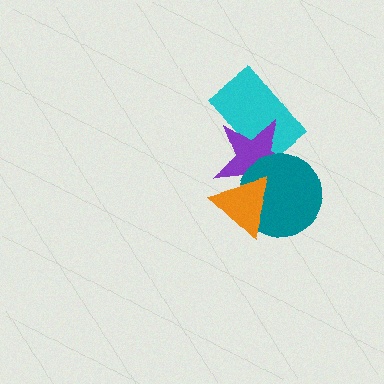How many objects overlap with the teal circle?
2 objects overlap with the teal circle.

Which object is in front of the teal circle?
The orange triangle is in front of the teal circle.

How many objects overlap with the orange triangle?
2 objects overlap with the orange triangle.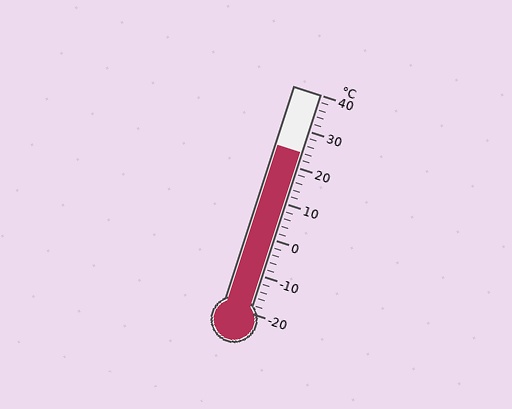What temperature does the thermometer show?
The thermometer shows approximately 24°C.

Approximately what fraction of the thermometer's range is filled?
The thermometer is filled to approximately 75% of its range.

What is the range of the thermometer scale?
The thermometer scale ranges from -20°C to 40°C.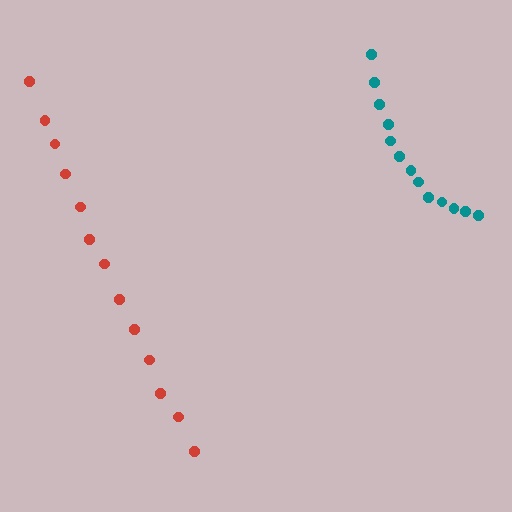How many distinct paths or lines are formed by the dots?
There are 2 distinct paths.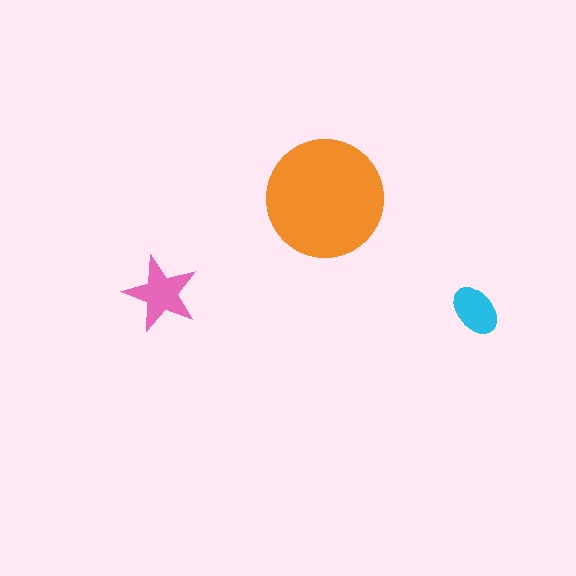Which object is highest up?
The orange circle is topmost.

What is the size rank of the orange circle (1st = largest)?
1st.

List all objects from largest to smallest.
The orange circle, the pink star, the cyan ellipse.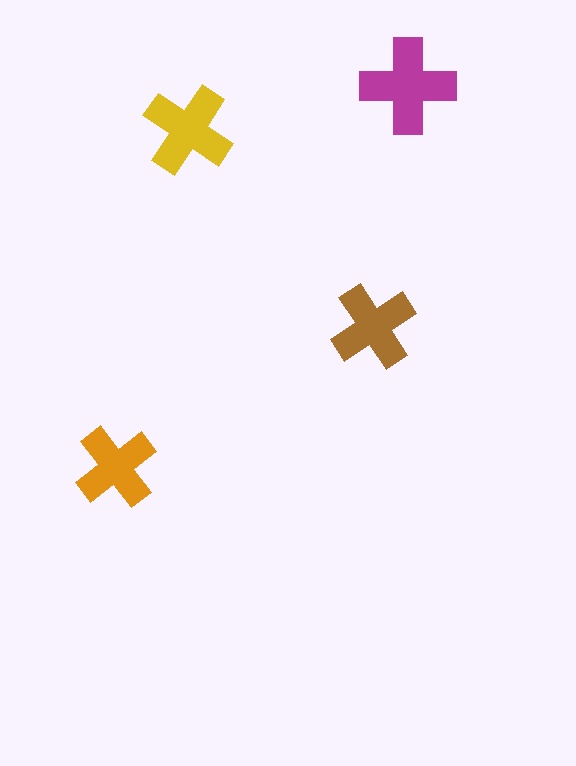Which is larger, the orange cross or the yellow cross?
The yellow one.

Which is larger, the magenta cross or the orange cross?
The magenta one.